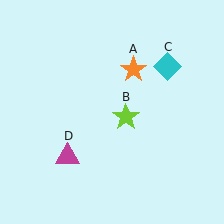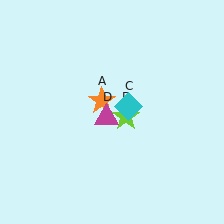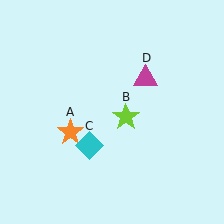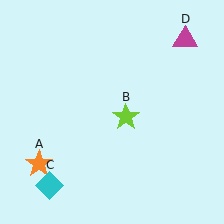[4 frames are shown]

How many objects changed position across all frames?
3 objects changed position: orange star (object A), cyan diamond (object C), magenta triangle (object D).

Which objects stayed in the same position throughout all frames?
Lime star (object B) remained stationary.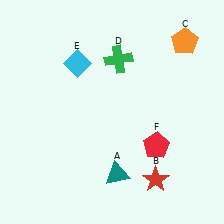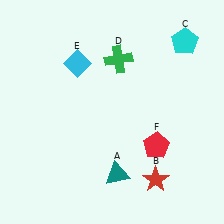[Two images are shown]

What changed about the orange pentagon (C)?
In Image 1, C is orange. In Image 2, it changed to cyan.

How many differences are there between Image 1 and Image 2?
There is 1 difference between the two images.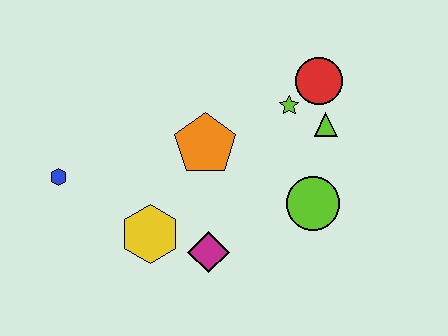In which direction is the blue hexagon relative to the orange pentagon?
The blue hexagon is to the left of the orange pentagon.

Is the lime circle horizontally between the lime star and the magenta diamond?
No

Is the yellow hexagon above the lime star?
No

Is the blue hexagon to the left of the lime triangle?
Yes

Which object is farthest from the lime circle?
The blue hexagon is farthest from the lime circle.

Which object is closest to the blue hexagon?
The yellow hexagon is closest to the blue hexagon.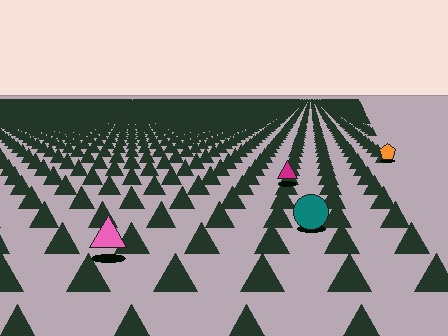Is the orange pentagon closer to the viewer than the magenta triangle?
No. The magenta triangle is closer — you can tell from the texture gradient: the ground texture is coarser near it.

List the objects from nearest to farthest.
From nearest to farthest: the pink triangle, the teal circle, the magenta triangle, the orange pentagon.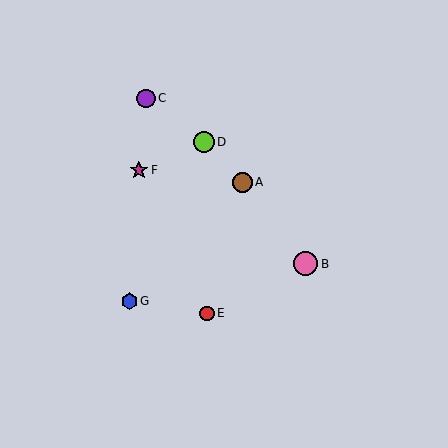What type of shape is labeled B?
Shape B is a pink circle.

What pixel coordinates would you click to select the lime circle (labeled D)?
Click at (204, 142) to select the lime circle D.